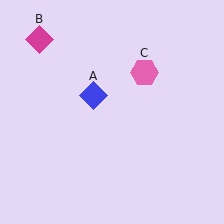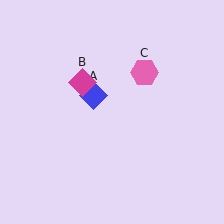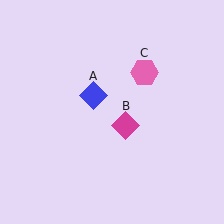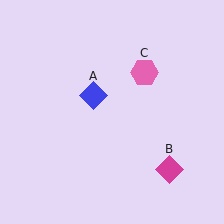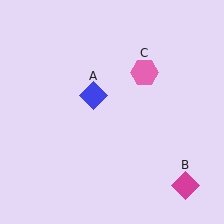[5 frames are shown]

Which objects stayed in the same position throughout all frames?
Blue diamond (object A) and pink hexagon (object C) remained stationary.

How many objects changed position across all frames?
1 object changed position: magenta diamond (object B).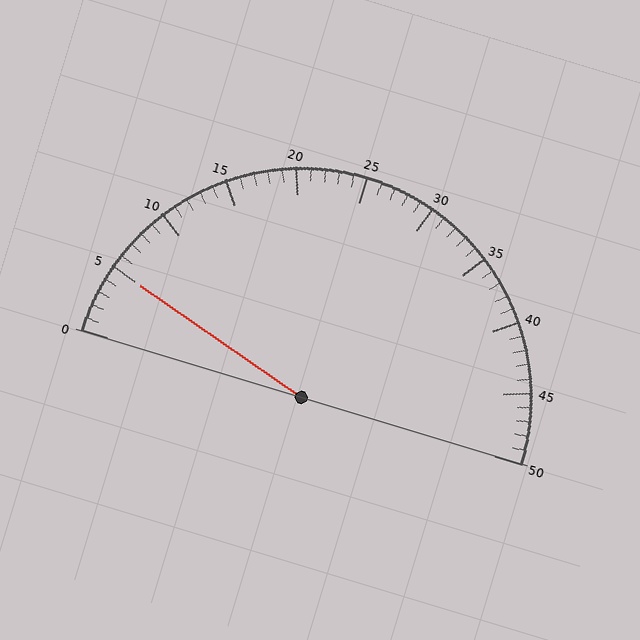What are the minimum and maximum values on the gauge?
The gauge ranges from 0 to 50.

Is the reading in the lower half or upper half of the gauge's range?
The reading is in the lower half of the range (0 to 50).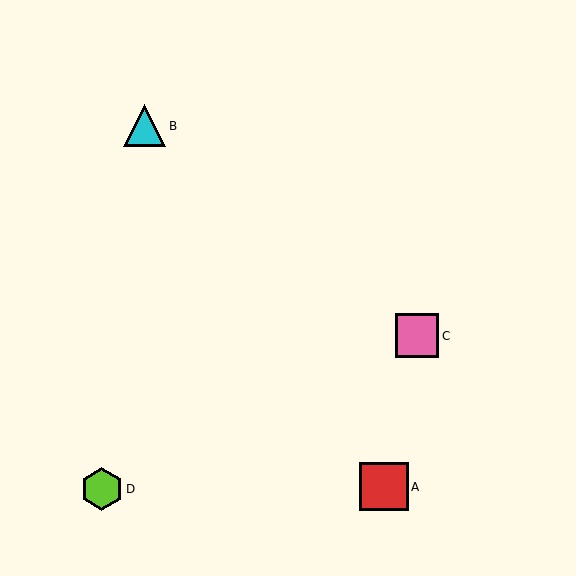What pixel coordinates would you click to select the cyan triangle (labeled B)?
Click at (145, 126) to select the cyan triangle B.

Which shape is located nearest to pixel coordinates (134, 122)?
The cyan triangle (labeled B) at (145, 126) is nearest to that location.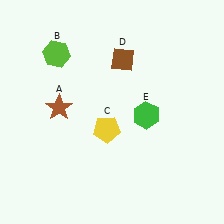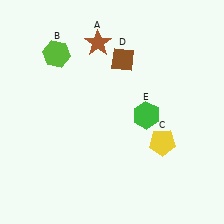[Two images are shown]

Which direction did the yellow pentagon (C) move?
The yellow pentagon (C) moved right.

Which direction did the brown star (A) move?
The brown star (A) moved up.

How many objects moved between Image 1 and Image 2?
2 objects moved between the two images.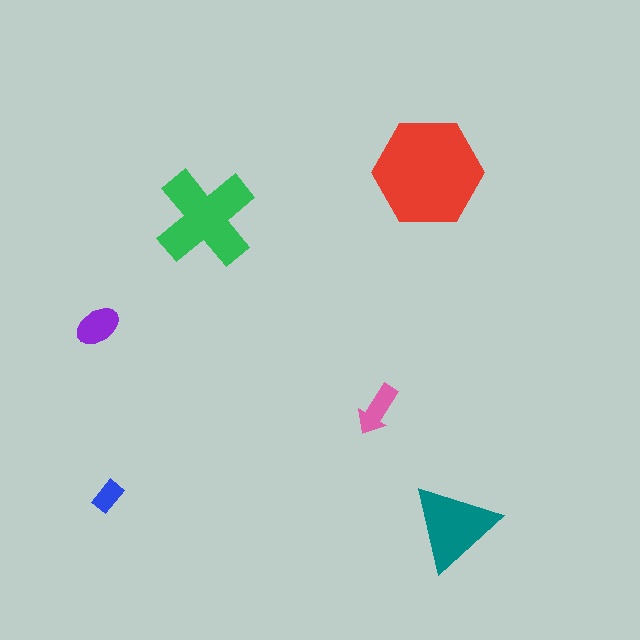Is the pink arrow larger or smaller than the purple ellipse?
Smaller.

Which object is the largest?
The red hexagon.